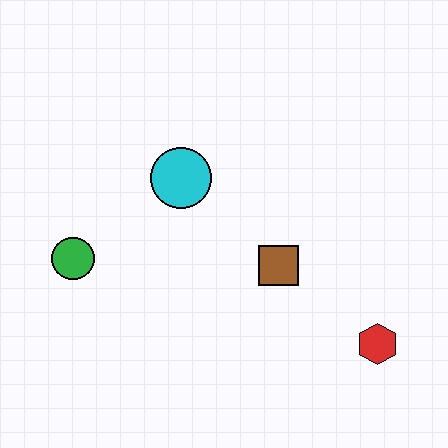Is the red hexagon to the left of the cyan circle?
No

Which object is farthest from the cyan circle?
The red hexagon is farthest from the cyan circle.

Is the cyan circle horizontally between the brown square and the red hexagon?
No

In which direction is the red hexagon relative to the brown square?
The red hexagon is to the right of the brown square.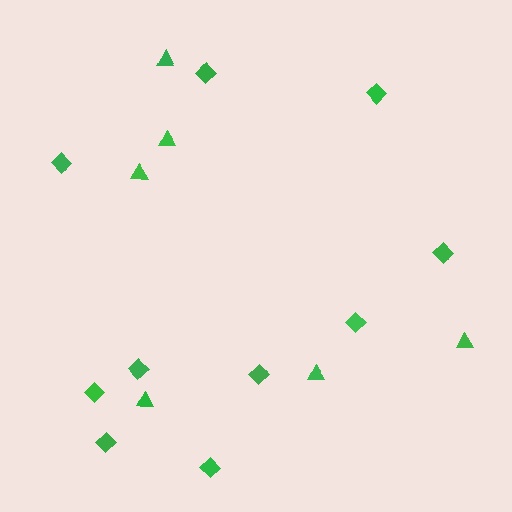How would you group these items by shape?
There are 2 groups: one group of diamonds (10) and one group of triangles (6).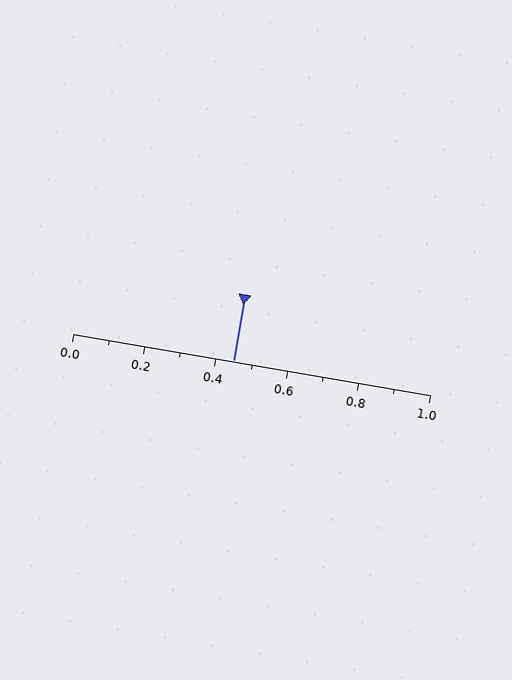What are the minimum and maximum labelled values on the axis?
The axis runs from 0.0 to 1.0.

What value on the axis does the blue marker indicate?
The marker indicates approximately 0.45.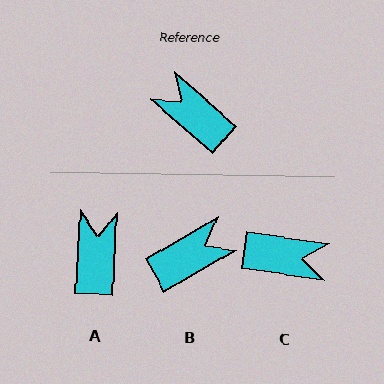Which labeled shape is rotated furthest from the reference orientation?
C, about 147 degrees away.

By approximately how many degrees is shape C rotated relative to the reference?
Approximately 147 degrees clockwise.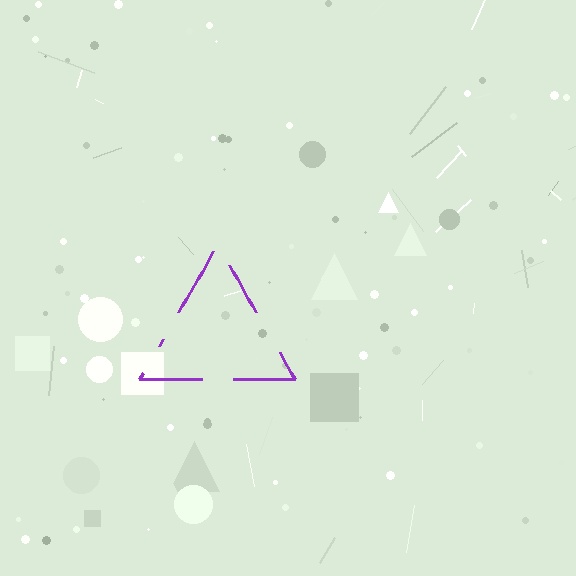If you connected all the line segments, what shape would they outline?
They would outline a triangle.